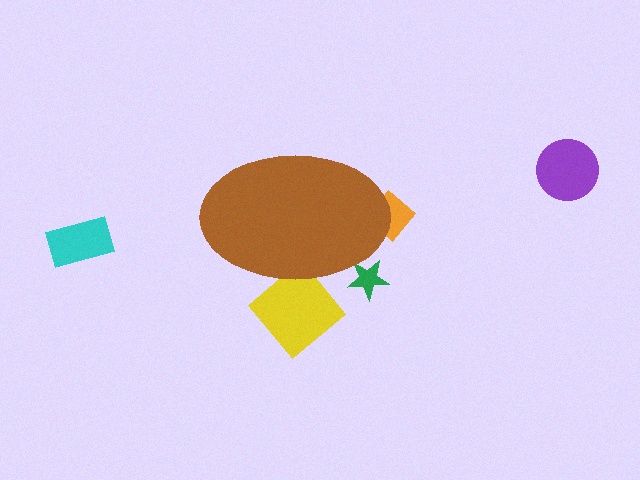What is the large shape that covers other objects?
A brown ellipse.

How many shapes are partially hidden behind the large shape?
3 shapes are partially hidden.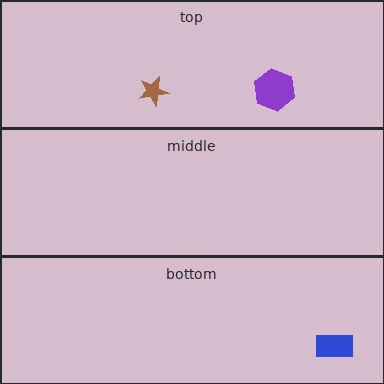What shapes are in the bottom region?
The blue rectangle.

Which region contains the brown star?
The top region.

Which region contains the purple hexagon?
The top region.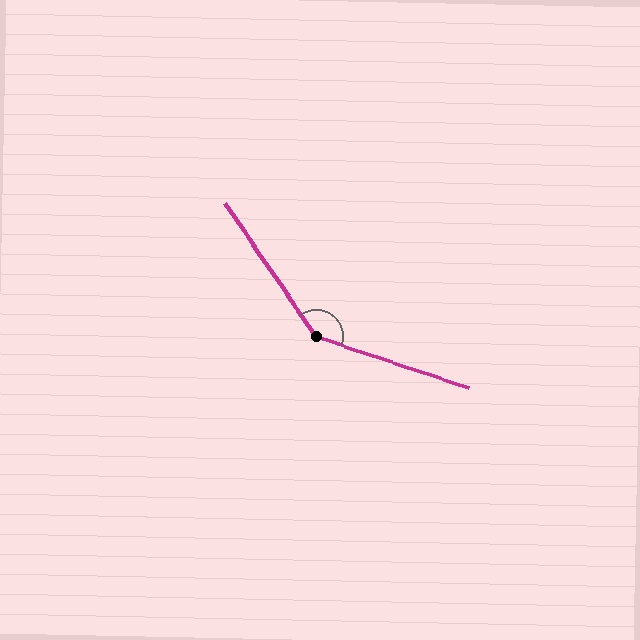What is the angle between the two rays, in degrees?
Approximately 143 degrees.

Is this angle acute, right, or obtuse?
It is obtuse.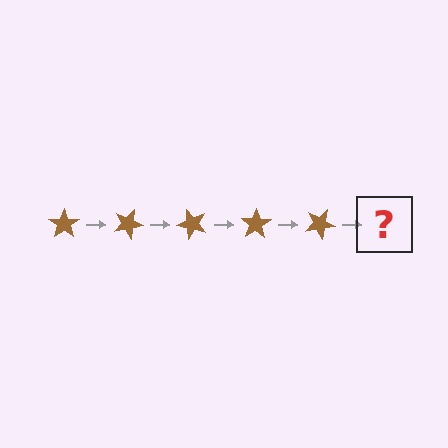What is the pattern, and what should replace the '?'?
The pattern is that the star rotates 25 degrees each step. The '?' should be a brown star rotated 125 degrees.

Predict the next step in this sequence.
The next step is a brown star rotated 125 degrees.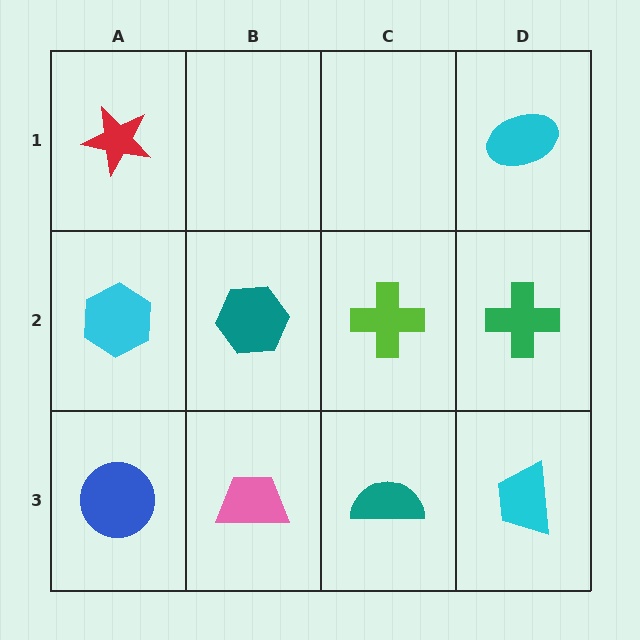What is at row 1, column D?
A cyan ellipse.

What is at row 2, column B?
A teal hexagon.